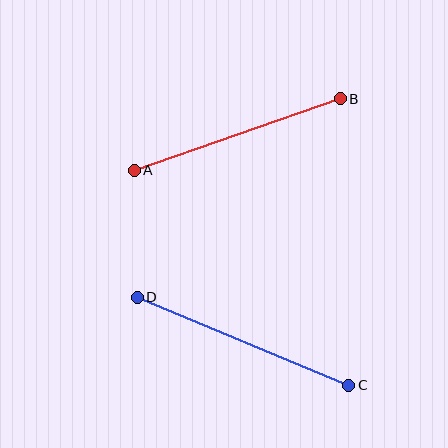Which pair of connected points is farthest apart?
Points C and D are farthest apart.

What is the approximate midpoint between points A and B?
The midpoint is at approximately (237, 135) pixels.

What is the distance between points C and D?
The distance is approximately 229 pixels.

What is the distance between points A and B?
The distance is approximately 218 pixels.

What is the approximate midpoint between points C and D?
The midpoint is at approximately (243, 341) pixels.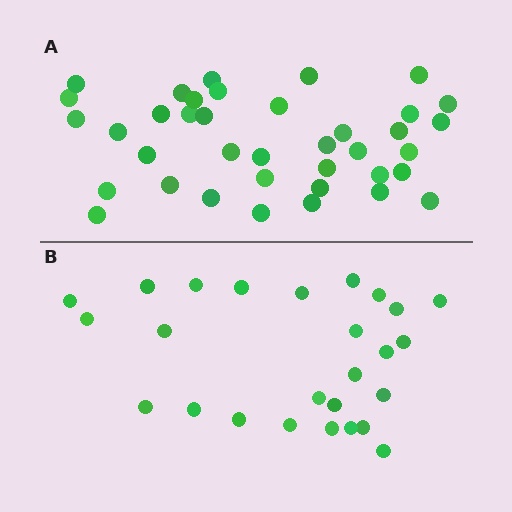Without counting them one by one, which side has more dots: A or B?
Region A (the top region) has more dots.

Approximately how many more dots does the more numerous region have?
Region A has roughly 12 or so more dots than region B.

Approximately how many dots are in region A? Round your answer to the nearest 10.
About 40 dots. (The exact count is 38, which rounds to 40.)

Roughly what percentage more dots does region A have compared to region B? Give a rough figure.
About 45% more.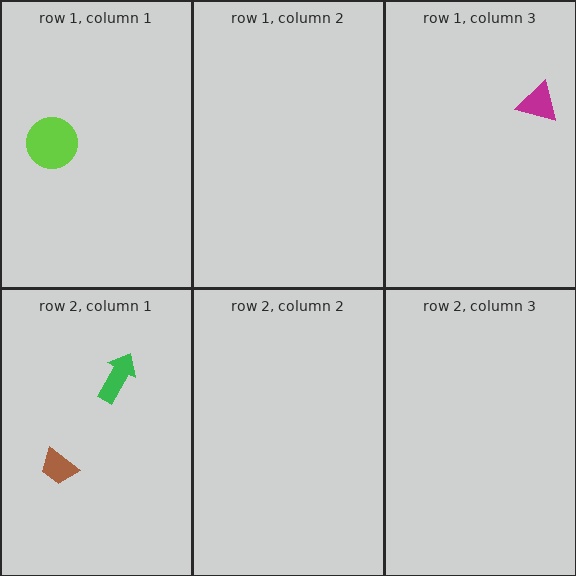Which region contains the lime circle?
The row 1, column 1 region.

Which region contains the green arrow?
The row 2, column 1 region.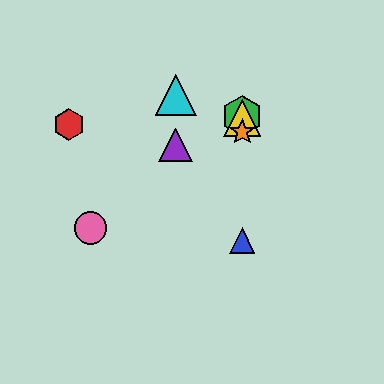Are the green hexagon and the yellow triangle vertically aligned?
Yes, both are at x≈242.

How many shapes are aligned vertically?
4 shapes (the blue triangle, the green hexagon, the yellow triangle, the orange star) are aligned vertically.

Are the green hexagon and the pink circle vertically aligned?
No, the green hexagon is at x≈242 and the pink circle is at x≈90.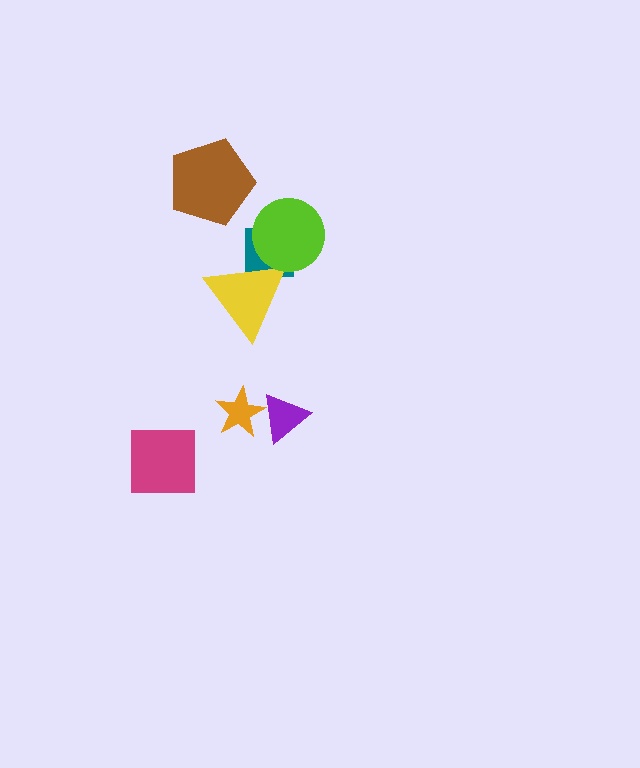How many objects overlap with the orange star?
1 object overlaps with the orange star.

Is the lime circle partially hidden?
No, no other shape covers it.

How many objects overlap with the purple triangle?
1 object overlaps with the purple triangle.